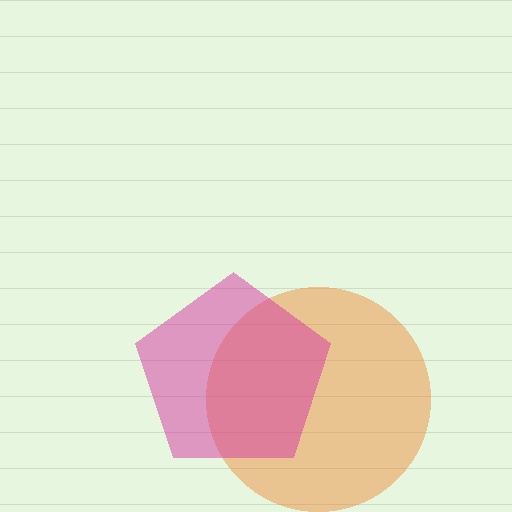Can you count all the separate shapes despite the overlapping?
Yes, there are 2 separate shapes.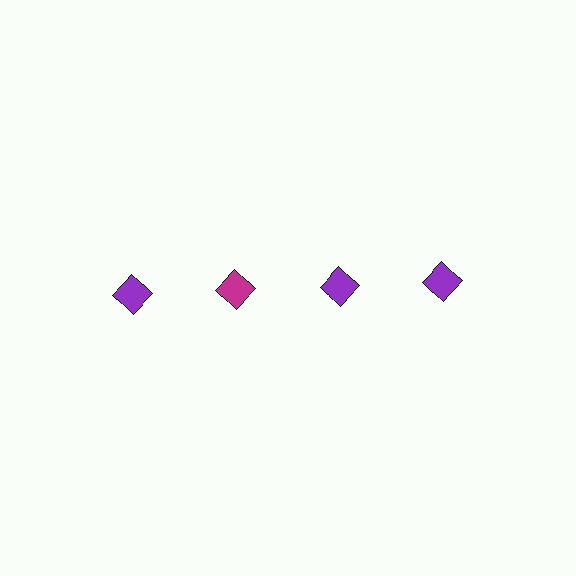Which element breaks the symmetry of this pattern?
The magenta diamond in the top row, second from left column breaks the symmetry. All other shapes are purple diamonds.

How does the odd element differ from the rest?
It has a different color: magenta instead of purple.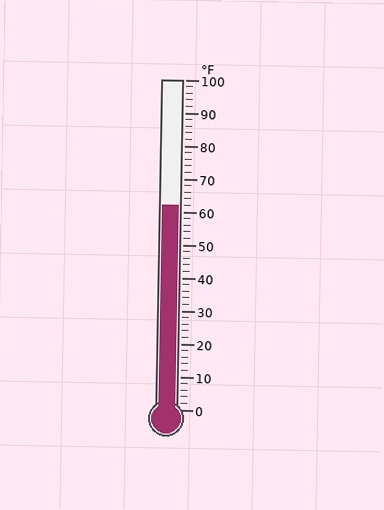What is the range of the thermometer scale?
The thermometer scale ranges from 0°F to 100°F.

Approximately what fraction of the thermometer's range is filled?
The thermometer is filled to approximately 60% of its range.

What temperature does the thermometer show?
The thermometer shows approximately 62°F.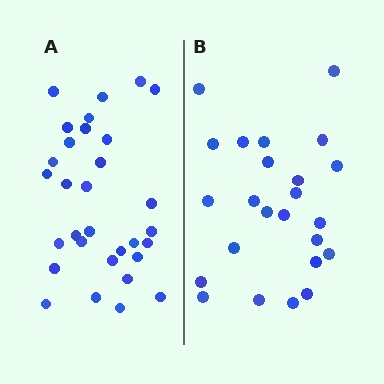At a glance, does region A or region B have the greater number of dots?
Region A (the left region) has more dots.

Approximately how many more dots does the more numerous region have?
Region A has roughly 8 or so more dots than region B.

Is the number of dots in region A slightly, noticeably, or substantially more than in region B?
Region A has noticeably more, but not dramatically so. The ratio is roughly 1.3 to 1.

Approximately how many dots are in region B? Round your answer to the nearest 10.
About 20 dots. (The exact count is 24, which rounds to 20.)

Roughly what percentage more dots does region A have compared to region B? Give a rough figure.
About 30% more.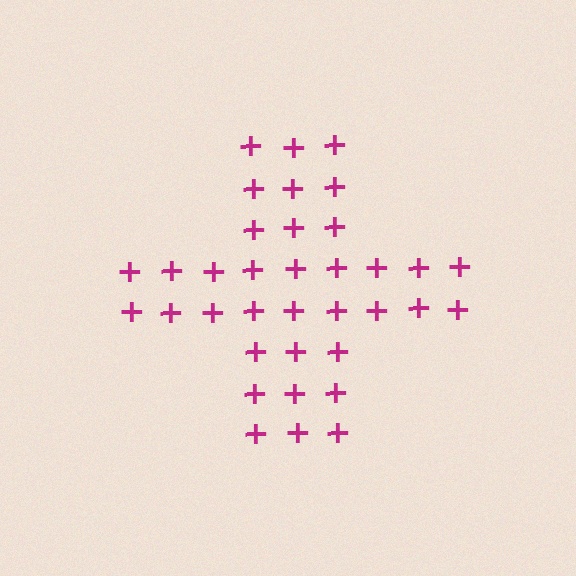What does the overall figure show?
The overall figure shows a cross.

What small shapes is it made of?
It is made of small plus signs.